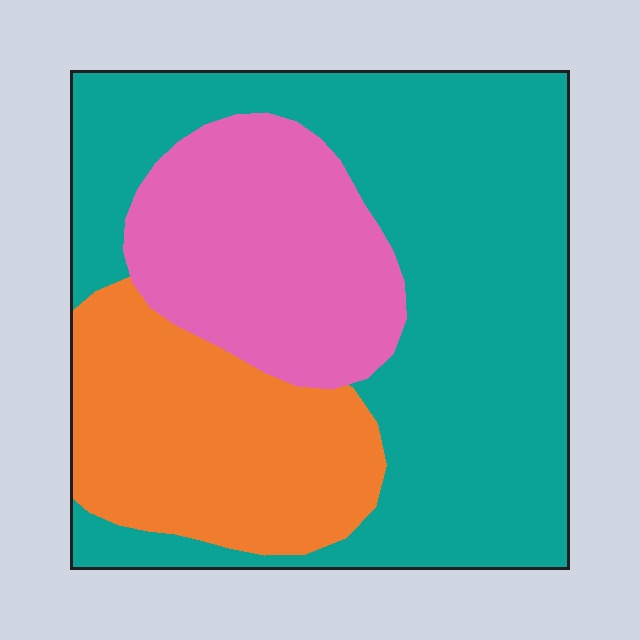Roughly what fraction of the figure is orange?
Orange takes up less than a quarter of the figure.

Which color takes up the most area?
Teal, at roughly 55%.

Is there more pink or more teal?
Teal.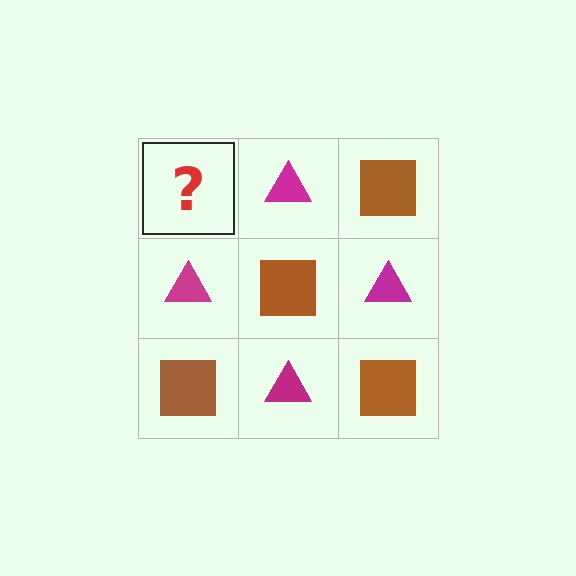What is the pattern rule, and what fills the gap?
The rule is that it alternates brown square and magenta triangle in a checkerboard pattern. The gap should be filled with a brown square.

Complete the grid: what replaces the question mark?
The question mark should be replaced with a brown square.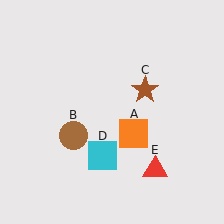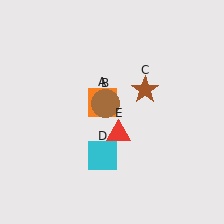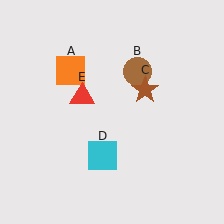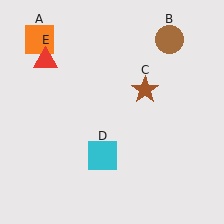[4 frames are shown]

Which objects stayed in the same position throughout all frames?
Brown star (object C) and cyan square (object D) remained stationary.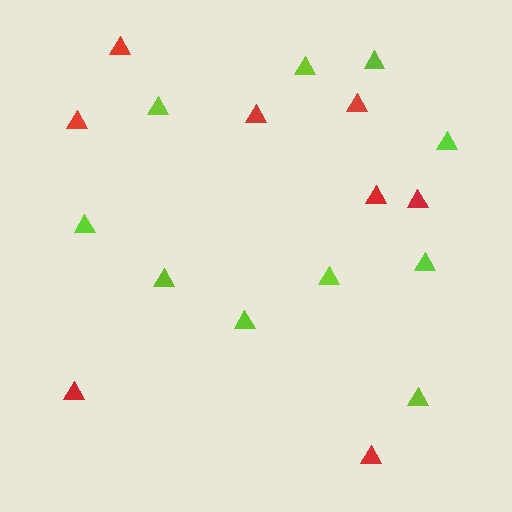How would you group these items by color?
There are 2 groups: one group of red triangles (8) and one group of lime triangles (10).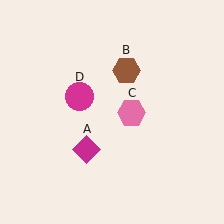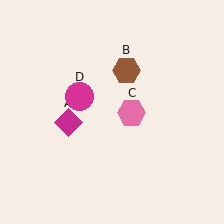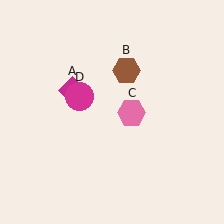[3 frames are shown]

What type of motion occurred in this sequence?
The magenta diamond (object A) rotated clockwise around the center of the scene.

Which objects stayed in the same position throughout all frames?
Brown hexagon (object B) and pink hexagon (object C) and magenta circle (object D) remained stationary.